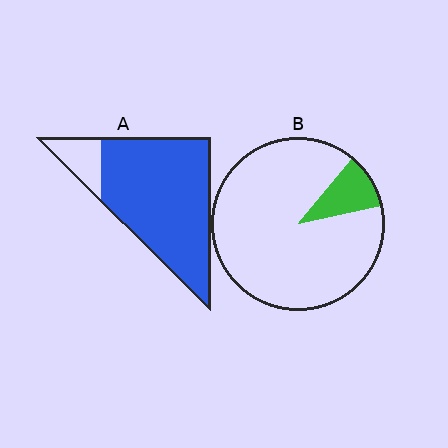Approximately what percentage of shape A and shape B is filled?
A is approximately 85% and B is approximately 10%.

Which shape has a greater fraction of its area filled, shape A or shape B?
Shape A.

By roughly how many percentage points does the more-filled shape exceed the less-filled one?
By roughly 75 percentage points (A over B).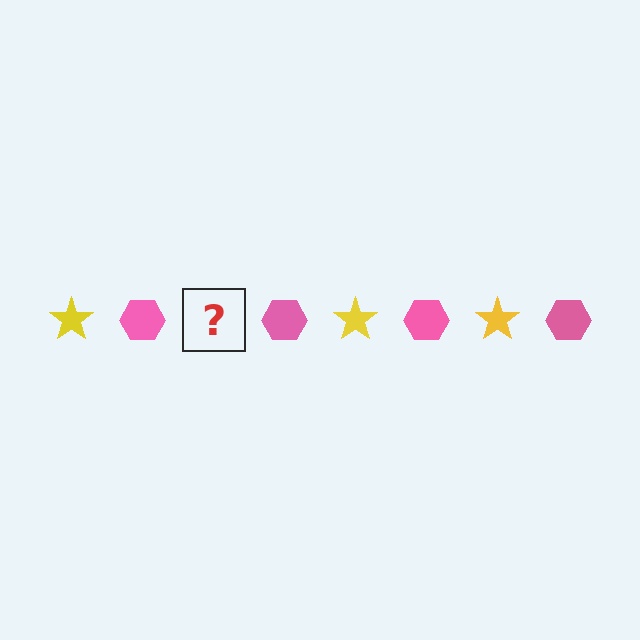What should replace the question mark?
The question mark should be replaced with a yellow star.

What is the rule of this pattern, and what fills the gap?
The rule is that the pattern alternates between yellow star and pink hexagon. The gap should be filled with a yellow star.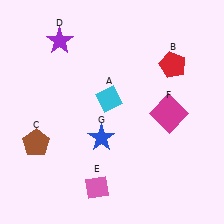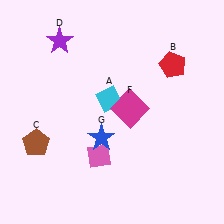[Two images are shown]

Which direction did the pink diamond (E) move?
The pink diamond (E) moved up.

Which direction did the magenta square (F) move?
The magenta square (F) moved left.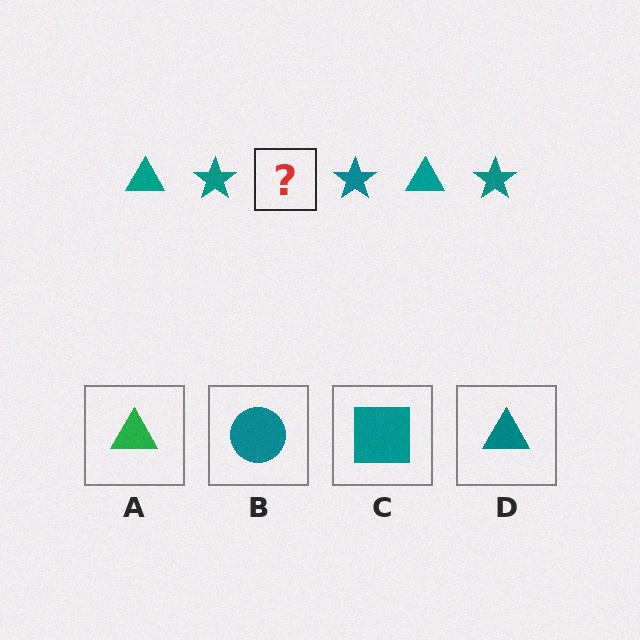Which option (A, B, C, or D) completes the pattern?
D.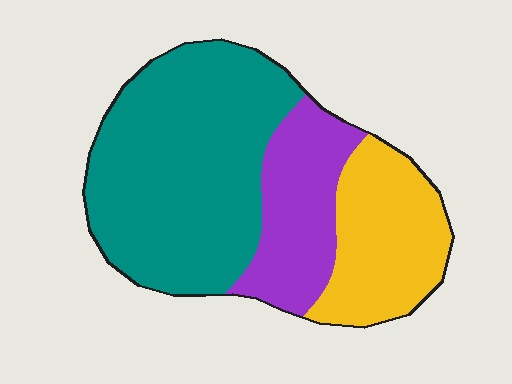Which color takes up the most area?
Teal, at roughly 55%.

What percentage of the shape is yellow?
Yellow takes up about one quarter (1/4) of the shape.